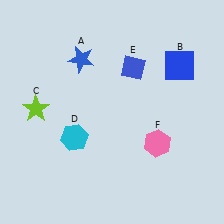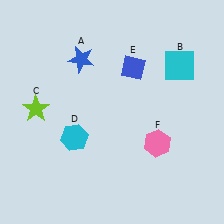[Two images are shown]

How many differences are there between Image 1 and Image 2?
There is 1 difference between the two images.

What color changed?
The square (B) changed from blue in Image 1 to cyan in Image 2.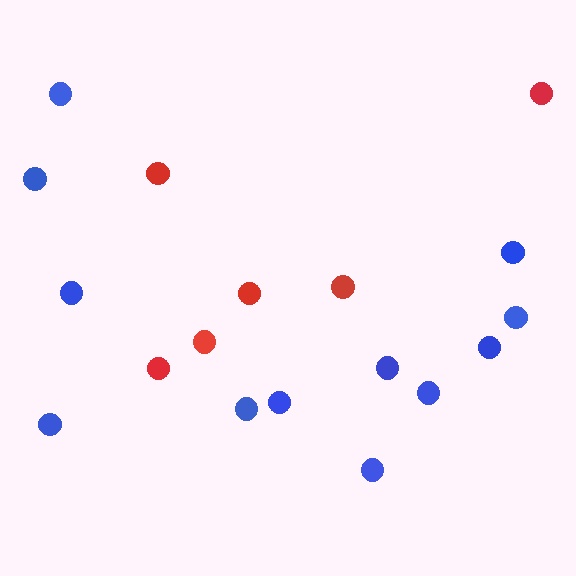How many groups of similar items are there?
There are 2 groups: one group of blue circles (12) and one group of red circles (6).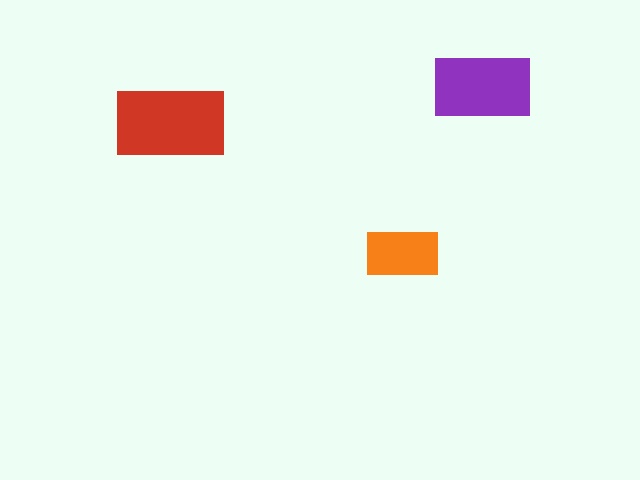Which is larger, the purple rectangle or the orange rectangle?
The purple one.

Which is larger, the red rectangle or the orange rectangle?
The red one.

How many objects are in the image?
There are 3 objects in the image.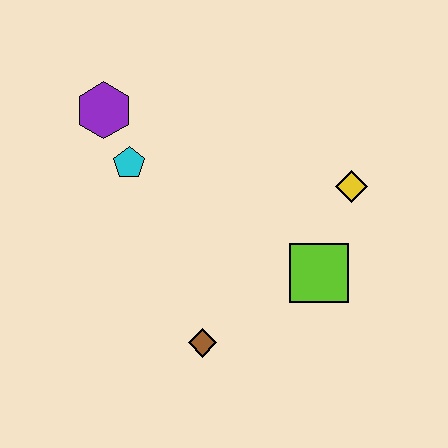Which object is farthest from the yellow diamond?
The purple hexagon is farthest from the yellow diamond.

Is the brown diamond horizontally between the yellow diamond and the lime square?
No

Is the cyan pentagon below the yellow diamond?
No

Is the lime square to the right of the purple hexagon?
Yes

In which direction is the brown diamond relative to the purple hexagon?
The brown diamond is below the purple hexagon.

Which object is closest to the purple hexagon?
The cyan pentagon is closest to the purple hexagon.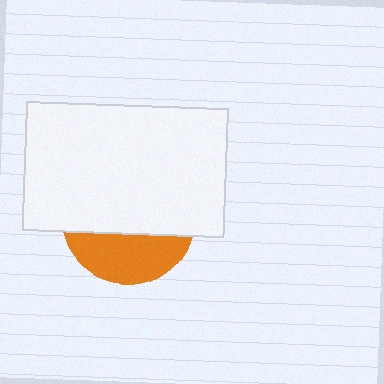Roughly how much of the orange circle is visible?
A small part of it is visible (roughly 34%).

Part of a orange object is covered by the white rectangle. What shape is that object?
It is a circle.